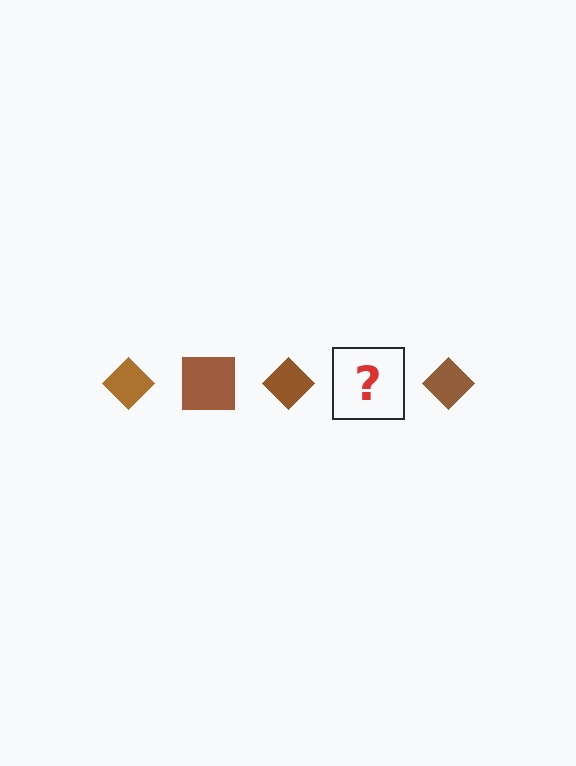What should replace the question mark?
The question mark should be replaced with a brown square.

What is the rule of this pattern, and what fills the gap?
The rule is that the pattern cycles through diamond, square shapes in brown. The gap should be filled with a brown square.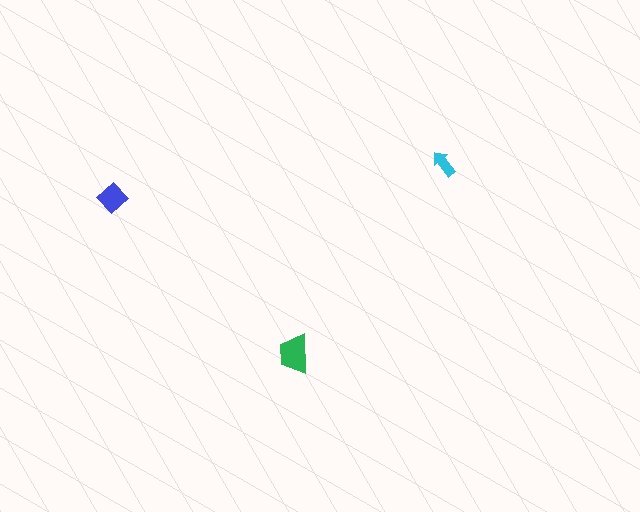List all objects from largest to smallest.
The green trapezoid, the blue diamond, the cyan arrow.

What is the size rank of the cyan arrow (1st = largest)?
3rd.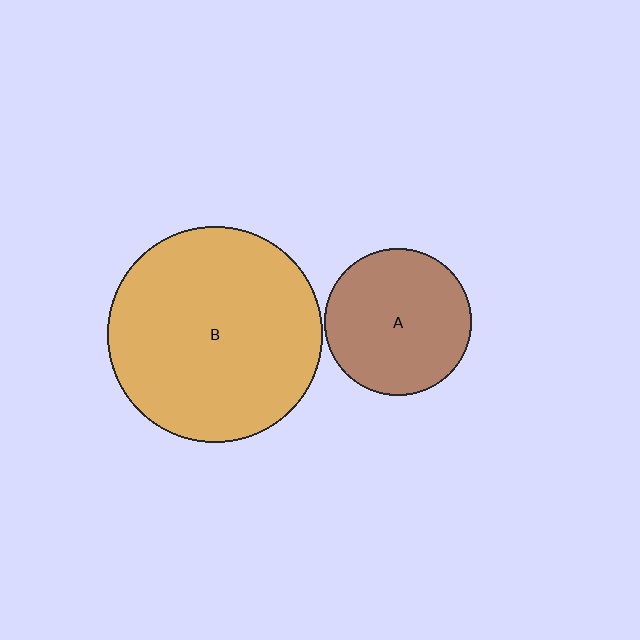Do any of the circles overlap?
No, none of the circles overlap.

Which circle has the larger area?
Circle B (orange).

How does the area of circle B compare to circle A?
Approximately 2.1 times.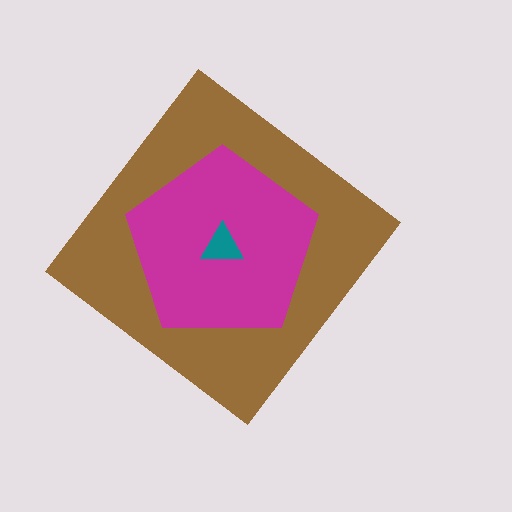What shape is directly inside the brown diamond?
The magenta pentagon.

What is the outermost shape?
The brown diamond.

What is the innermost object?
The teal triangle.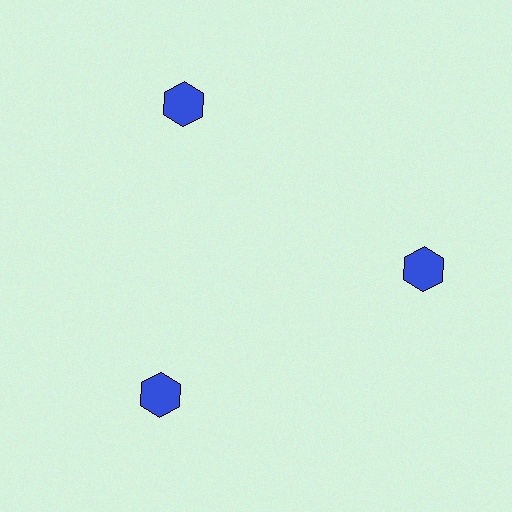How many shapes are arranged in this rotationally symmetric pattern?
There are 3 shapes, arranged in 3 groups of 1.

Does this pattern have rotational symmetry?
Yes, this pattern has 3-fold rotational symmetry. It looks the same after rotating 120 degrees around the center.